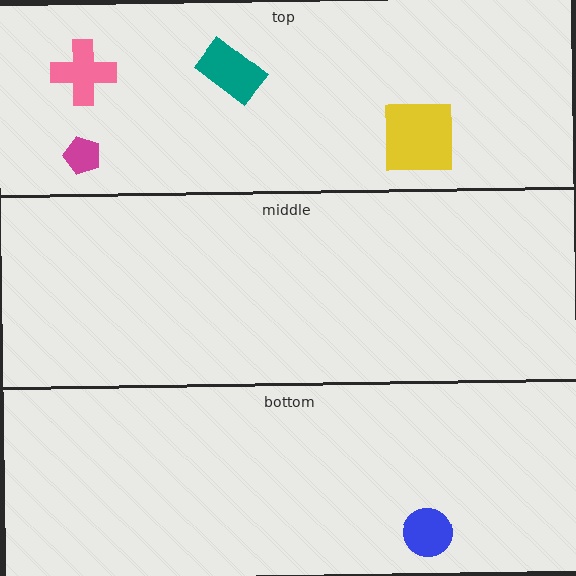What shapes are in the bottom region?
The blue circle.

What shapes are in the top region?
The pink cross, the magenta pentagon, the yellow square, the teal rectangle.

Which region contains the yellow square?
The top region.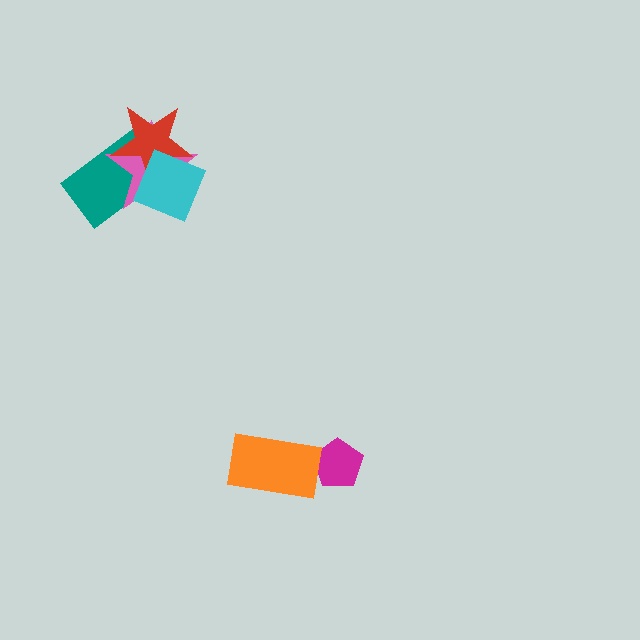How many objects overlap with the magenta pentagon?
0 objects overlap with the magenta pentagon.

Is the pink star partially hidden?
Yes, it is partially covered by another shape.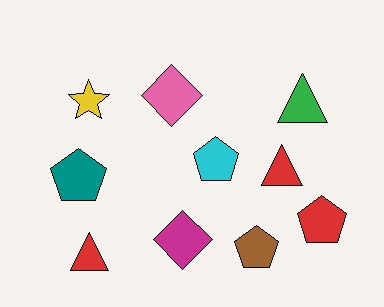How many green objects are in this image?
There is 1 green object.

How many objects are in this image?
There are 10 objects.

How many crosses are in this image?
There are no crosses.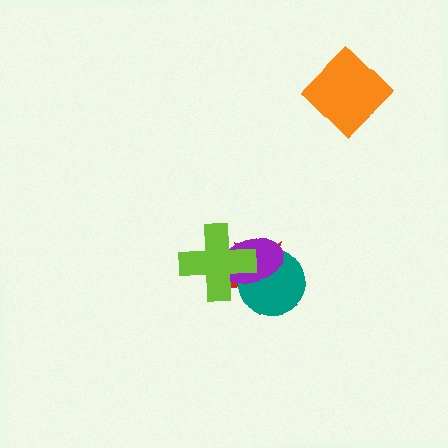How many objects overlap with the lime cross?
3 objects overlap with the lime cross.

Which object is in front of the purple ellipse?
The lime cross is in front of the purple ellipse.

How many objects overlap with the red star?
3 objects overlap with the red star.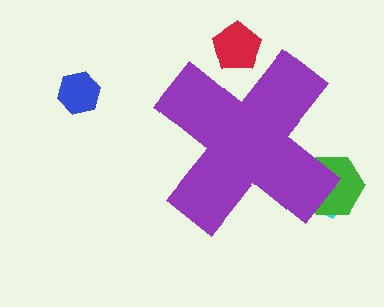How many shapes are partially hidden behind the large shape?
3 shapes are partially hidden.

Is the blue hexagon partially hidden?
No, the blue hexagon is fully visible.